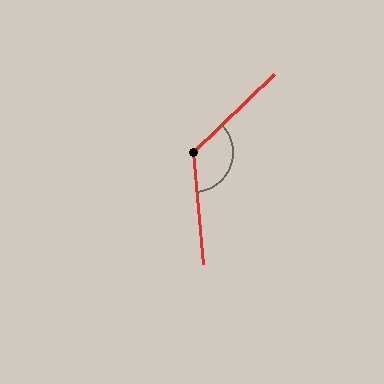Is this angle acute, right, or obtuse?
It is obtuse.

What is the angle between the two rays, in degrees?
Approximately 129 degrees.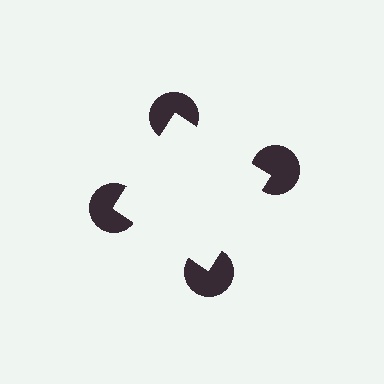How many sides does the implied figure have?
4 sides.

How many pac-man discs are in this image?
There are 4 — one at each vertex of the illusory square.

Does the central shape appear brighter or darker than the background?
It typically appears slightly brighter than the background, even though no actual brightness change is drawn.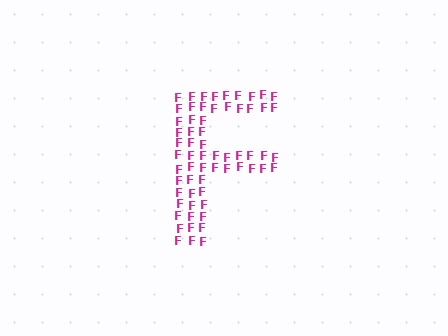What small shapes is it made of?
It is made of small letter F's.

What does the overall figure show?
The overall figure shows the letter F.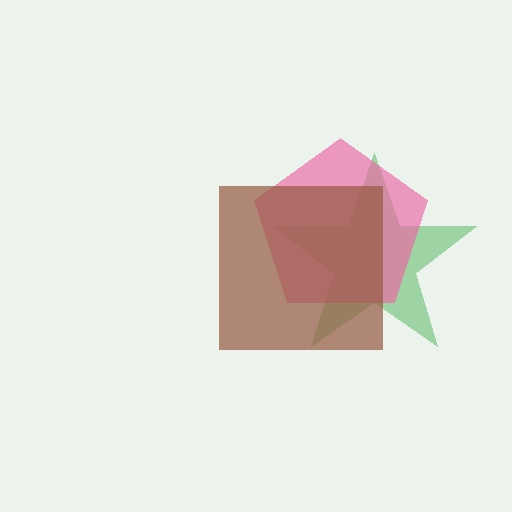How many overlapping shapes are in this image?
There are 3 overlapping shapes in the image.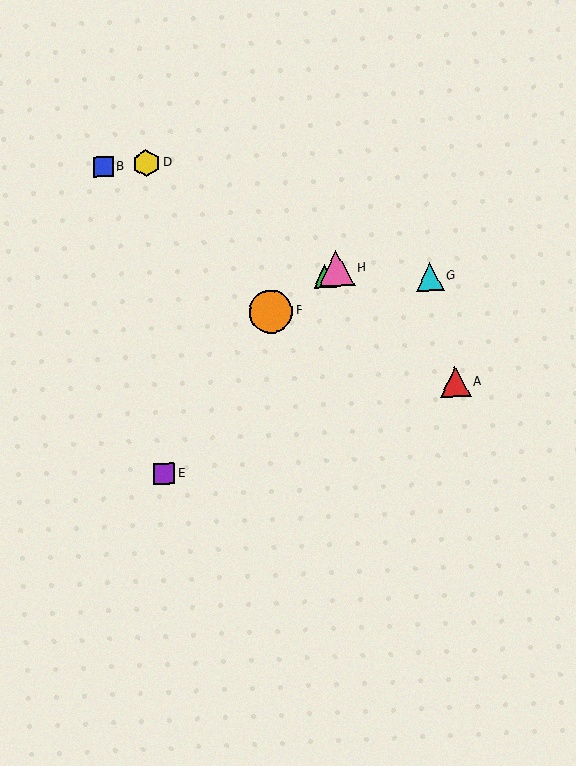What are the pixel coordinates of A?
Object A is at (455, 382).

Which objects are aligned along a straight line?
Objects C, F, H are aligned along a straight line.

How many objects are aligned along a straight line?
3 objects (C, F, H) are aligned along a straight line.